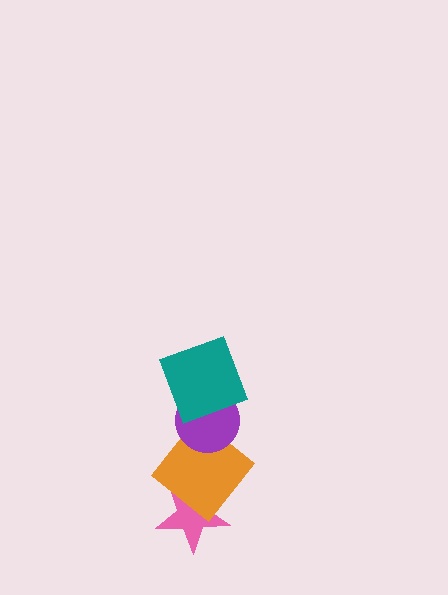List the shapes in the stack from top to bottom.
From top to bottom: the teal square, the purple circle, the orange diamond, the pink star.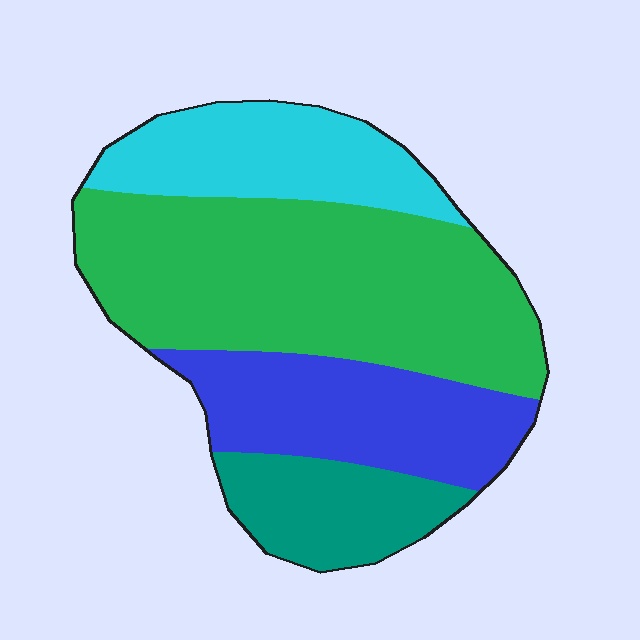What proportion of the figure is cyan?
Cyan takes up about one fifth (1/5) of the figure.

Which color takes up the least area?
Teal, at roughly 15%.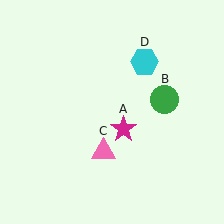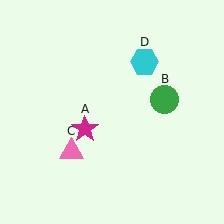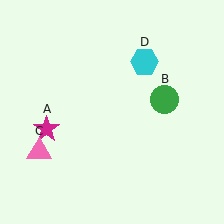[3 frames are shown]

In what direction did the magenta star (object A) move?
The magenta star (object A) moved left.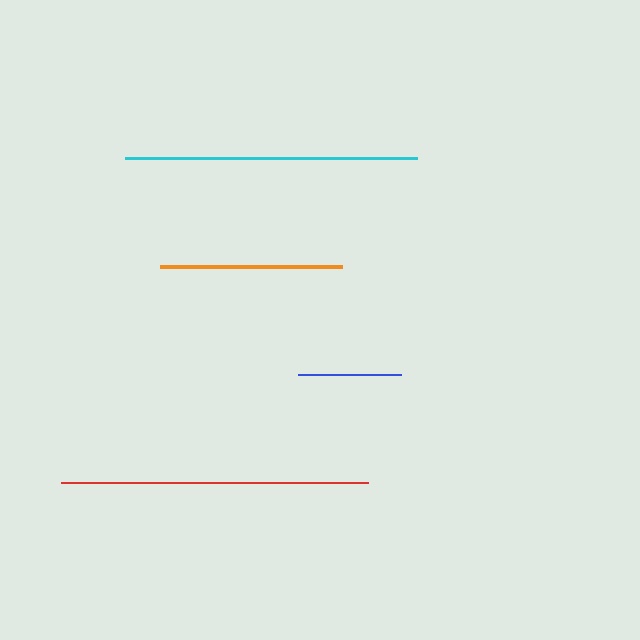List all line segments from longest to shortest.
From longest to shortest: red, cyan, orange, blue.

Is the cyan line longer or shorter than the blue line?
The cyan line is longer than the blue line.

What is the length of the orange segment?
The orange segment is approximately 182 pixels long.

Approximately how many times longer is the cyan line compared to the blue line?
The cyan line is approximately 2.8 times the length of the blue line.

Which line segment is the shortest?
The blue line is the shortest at approximately 103 pixels.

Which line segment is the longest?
The red line is the longest at approximately 307 pixels.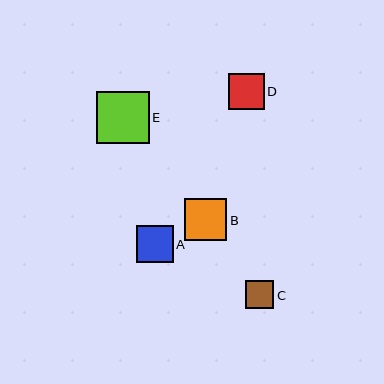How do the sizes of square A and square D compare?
Square A and square D are approximately the same size.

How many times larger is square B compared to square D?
Square B is approximately 1.2 times the size of square D.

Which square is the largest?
Square E is the largest with a size of approximately 52 pixels.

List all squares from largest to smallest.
From largest to smallest: E, B, A, D, C.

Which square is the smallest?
Square C is the smallest with a size of approximately 29 pixels.